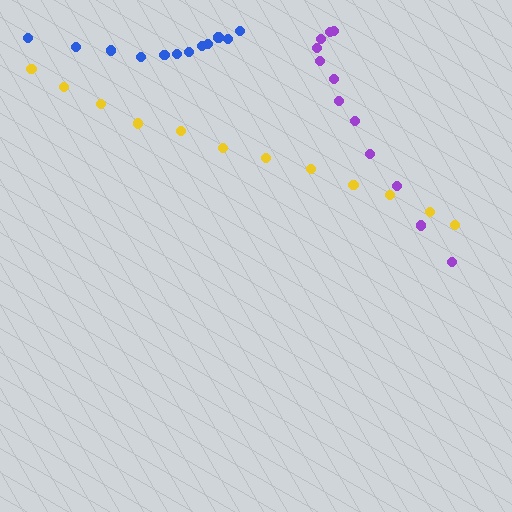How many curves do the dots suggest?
There are 3 distinct paths.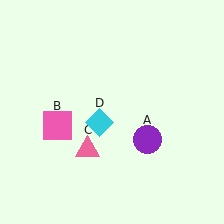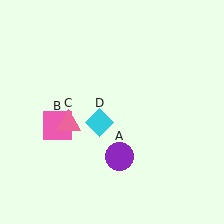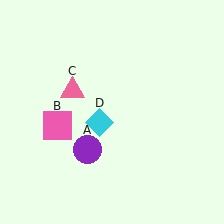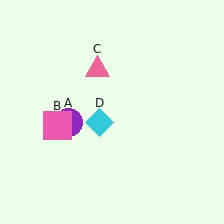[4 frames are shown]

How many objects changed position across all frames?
2 objects changed position: purple circle (object A), pink triangle (object C).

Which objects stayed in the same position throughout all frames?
Pink square (object B) and cyan diamond (object D) remained stationary.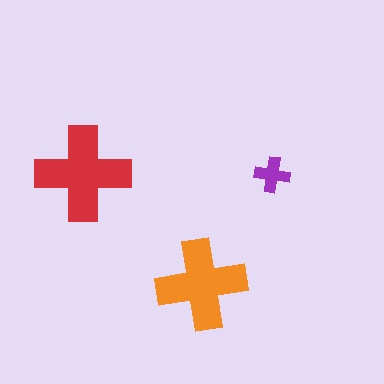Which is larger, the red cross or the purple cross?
The red one.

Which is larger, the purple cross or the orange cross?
The orange one.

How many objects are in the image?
There are 3 objects in the image.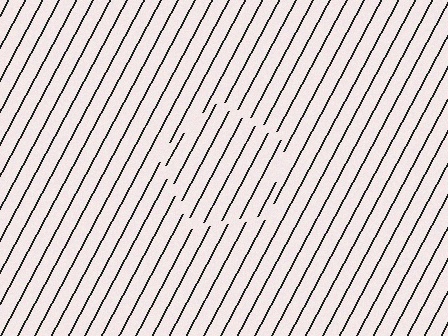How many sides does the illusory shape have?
5 sides — the line-ends trace a pentagon.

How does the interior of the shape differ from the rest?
The interior of the shape contains the same grating, shifted by half a period — the contour is defined by the phase discontinuity where line-ends from the inner and outer gratings abut.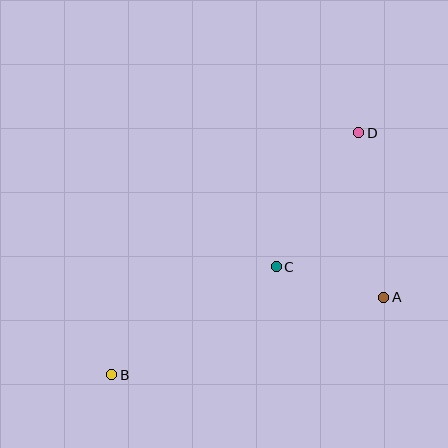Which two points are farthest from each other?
Points B and D are farthest from each other.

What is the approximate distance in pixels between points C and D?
The distance between C and D is approximately 157 pixels.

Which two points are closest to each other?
Points A and C are closest to each other.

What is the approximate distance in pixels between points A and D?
The distance between A and D is approximately 167 pixels.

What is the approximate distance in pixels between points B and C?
The distance between B and C is approximately 197 pixels.